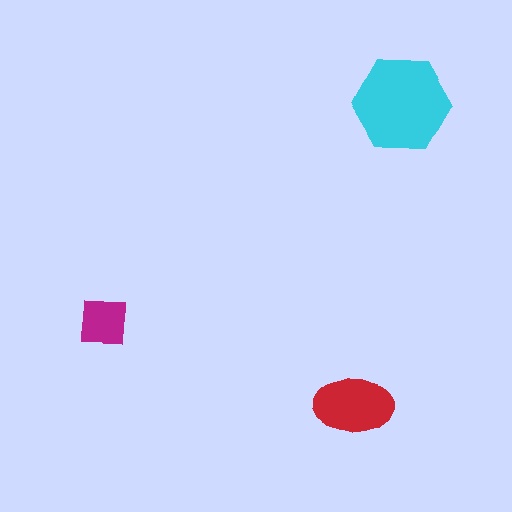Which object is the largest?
The cyan hexagon.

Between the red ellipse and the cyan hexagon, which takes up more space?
The cyan hexagon.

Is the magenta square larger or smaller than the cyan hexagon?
Smaller.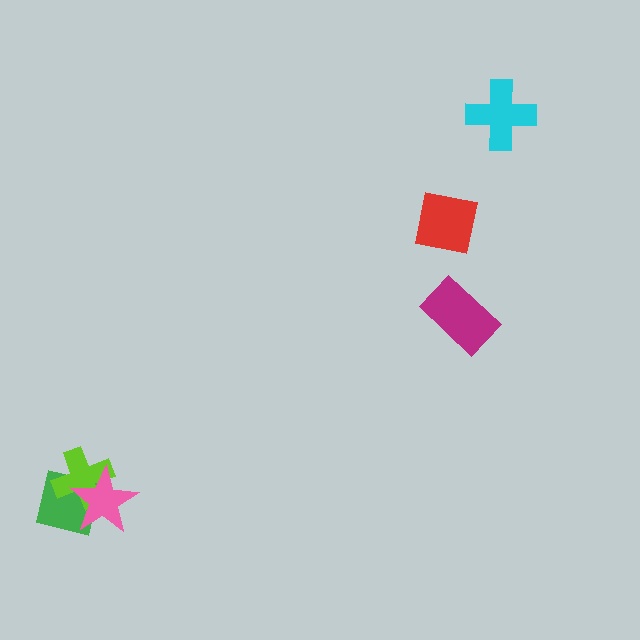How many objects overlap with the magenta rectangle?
0 objects overlap with the magenta rectangle.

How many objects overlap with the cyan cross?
0 objects overlap with the cyan cross.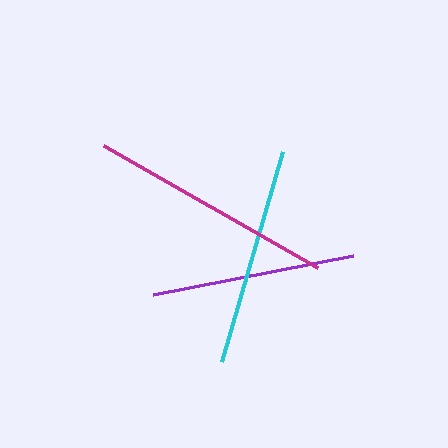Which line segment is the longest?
The magenta line is the longest at approximately 246 pixels.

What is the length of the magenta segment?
The magenta segment is approximately 246 pixels long.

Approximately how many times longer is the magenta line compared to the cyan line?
The magenta line is approximately 1.1 times the length of the cyan line.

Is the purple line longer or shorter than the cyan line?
The cyan line is longer than the purple line.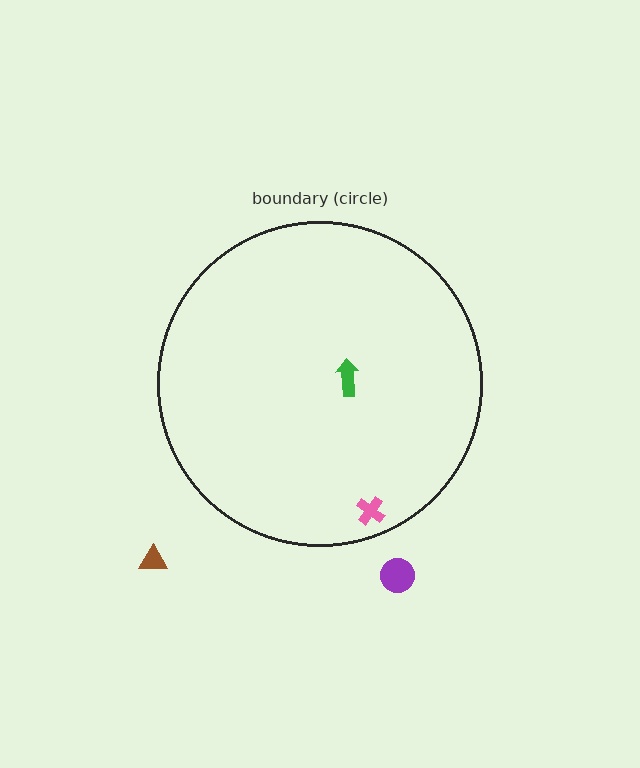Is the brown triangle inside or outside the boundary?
Outside.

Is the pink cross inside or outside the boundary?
Inside.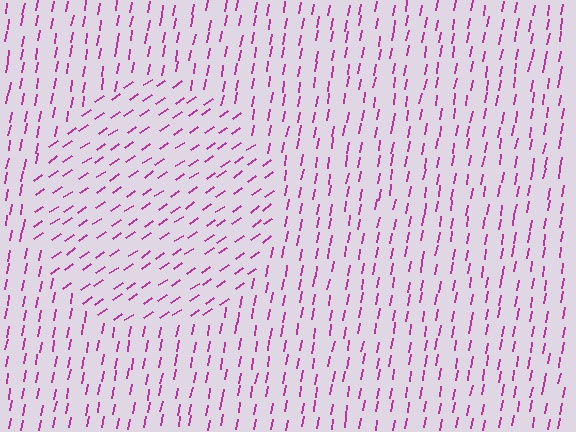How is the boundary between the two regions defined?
The boundary is defined purely by a change in line orientation (approximately 45 degrees difference). All lines are the same color and thickness.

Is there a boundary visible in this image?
Yes, there is a texture boundary formed by a change in line orientation.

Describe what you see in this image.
The image is filled with small magenta line segments. A circle region in the image has lines oriented differently from the surrounding lines, creating a visible texture boundary.